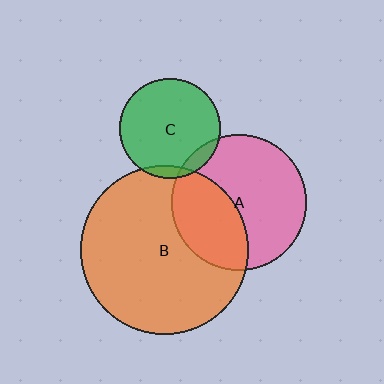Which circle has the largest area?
Circle B (orange).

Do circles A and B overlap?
Yes.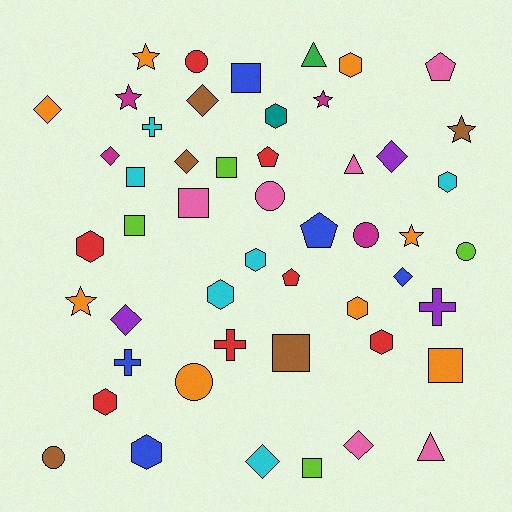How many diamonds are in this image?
There are 9 diamonds.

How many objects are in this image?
There are 50 objects.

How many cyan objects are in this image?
There are 6 cyan objects.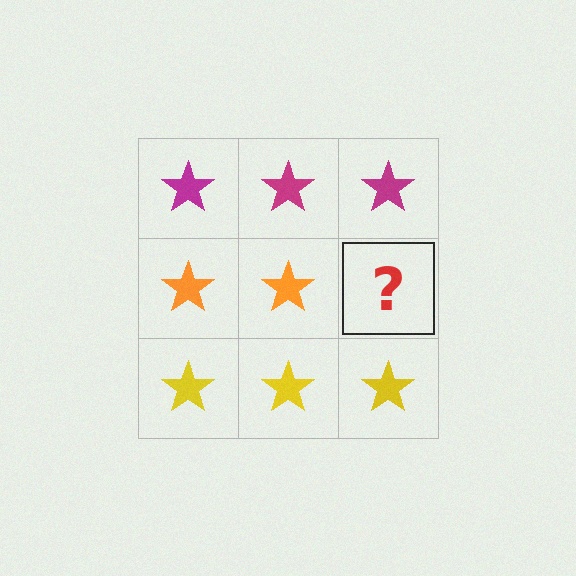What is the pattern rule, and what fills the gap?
The rule is that each row has a consistent color. The gap should be filled with an orange star.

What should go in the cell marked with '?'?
The missing cell should contain an orange star.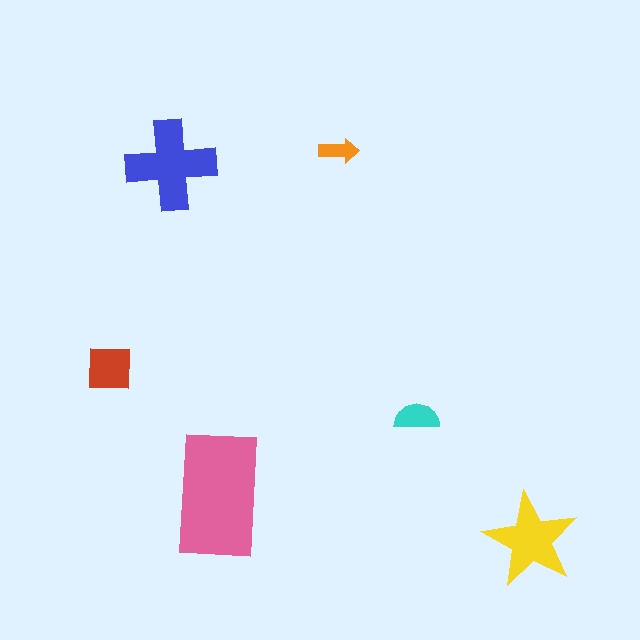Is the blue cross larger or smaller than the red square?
Larger.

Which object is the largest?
The pink rectangle.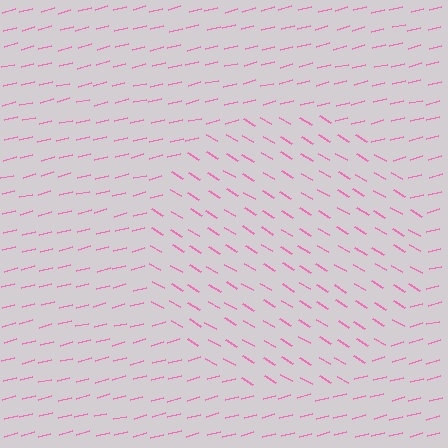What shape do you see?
I see a circle.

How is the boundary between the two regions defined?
The boundary is defined purely by a change in line orientation (approximately 45 degrees difference). All lines are the same color and thickness.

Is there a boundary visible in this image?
Yes, there is a texture boundary formed by a change in line orientation.